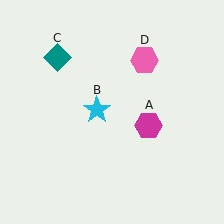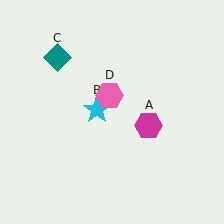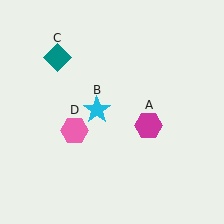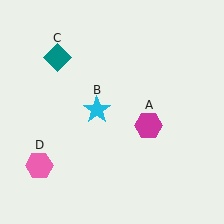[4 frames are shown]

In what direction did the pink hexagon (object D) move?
The pink hexagon (object D) moved down and to the left.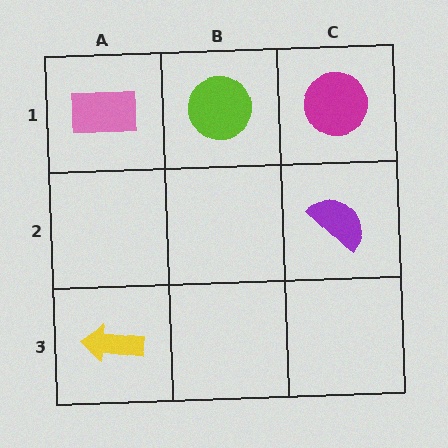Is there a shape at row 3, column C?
No, that cell is empty.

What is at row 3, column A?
A yellow arrow.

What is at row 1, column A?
A pink rectangle.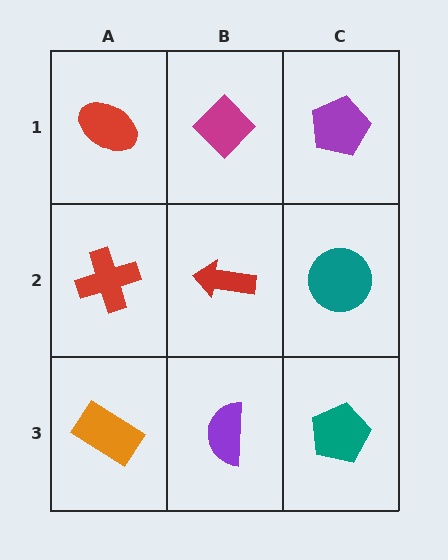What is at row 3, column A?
An orange rectangle.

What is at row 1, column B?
A magenta diamond.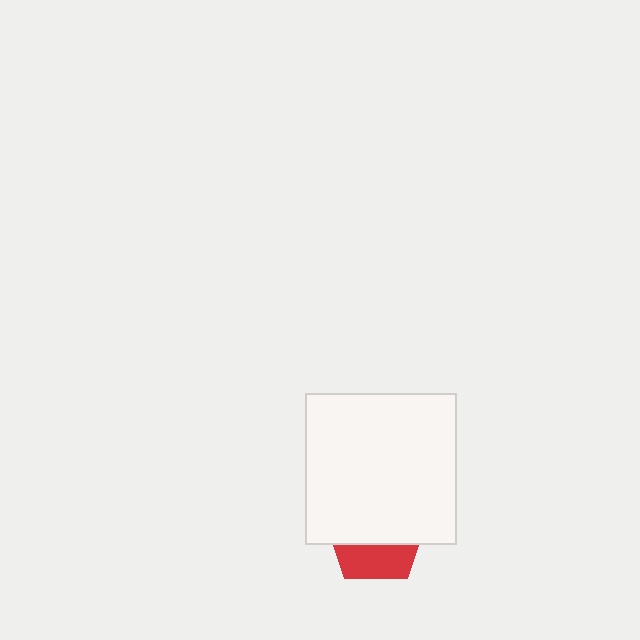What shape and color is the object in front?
The object in front is a white square.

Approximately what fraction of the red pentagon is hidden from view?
Roughly 64% of the red pentagon is hidden behind the white square.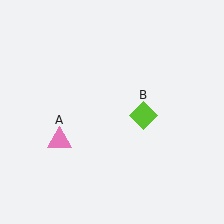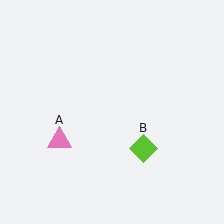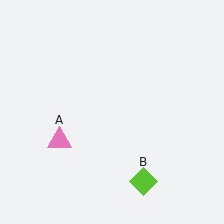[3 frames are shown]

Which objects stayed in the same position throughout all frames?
Pink triangle (object A) remained stationary.